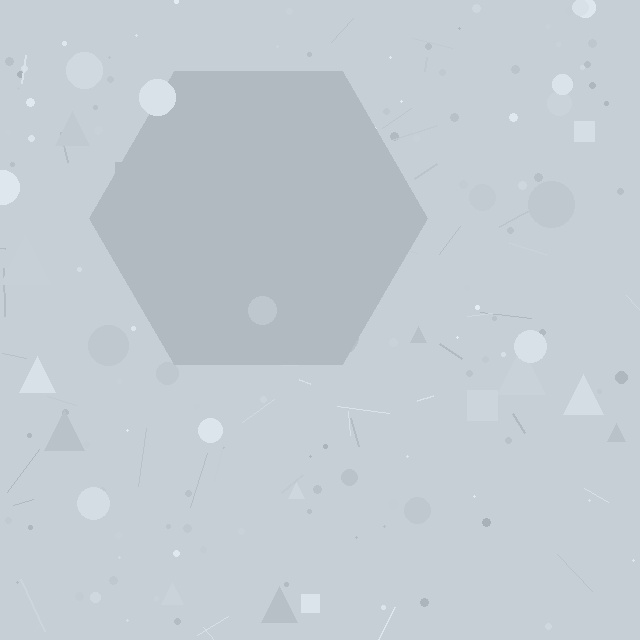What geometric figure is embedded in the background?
A hexagon is embedded in the background.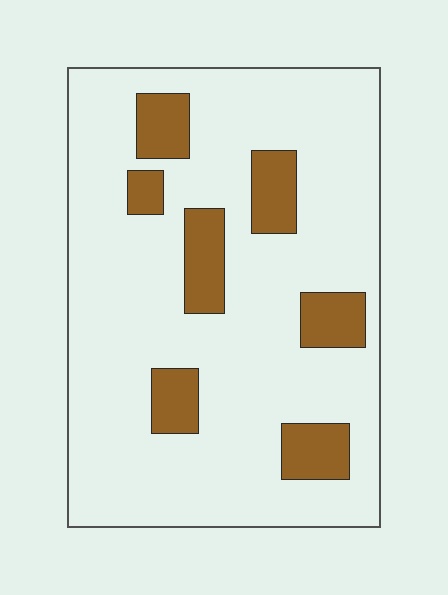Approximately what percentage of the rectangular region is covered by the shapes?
Approximately 15%.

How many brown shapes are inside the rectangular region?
7.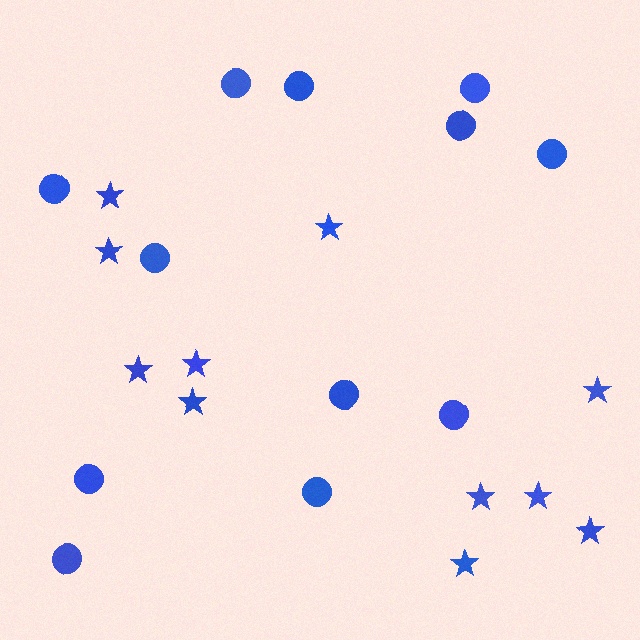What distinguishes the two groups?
There are 2 groups: one group of circles (12) and one group of stars (11).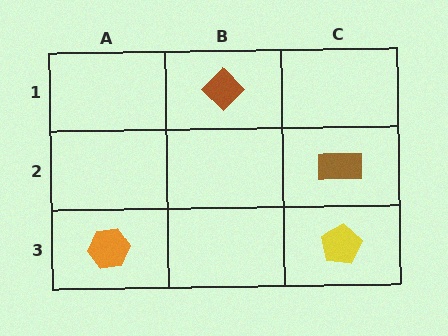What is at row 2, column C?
A brown rectangle.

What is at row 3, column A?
An orange hexagon.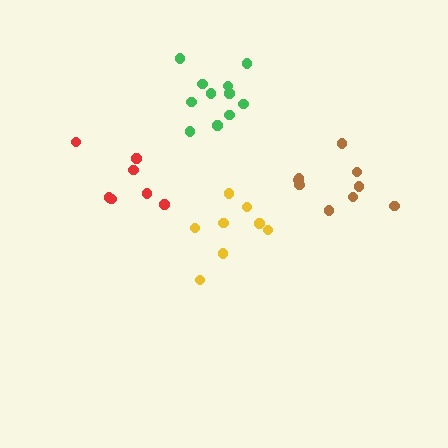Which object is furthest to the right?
The brown cluster is rightmost.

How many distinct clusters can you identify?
There are 4 distinct clusters.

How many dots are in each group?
Group 1: 11 dots, Group 2: 9 dots, Group 3: 7 dots, Group 4: 8 dots (35 total).